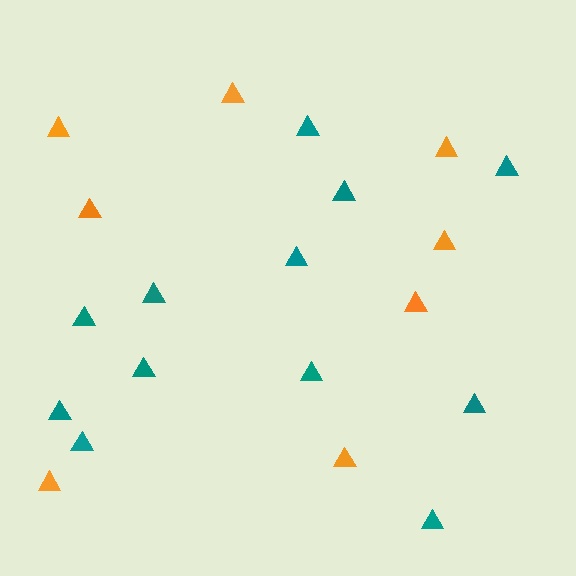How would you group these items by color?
There are 2 groups: one group of teal triangles (12) and one group of orange triangles (8).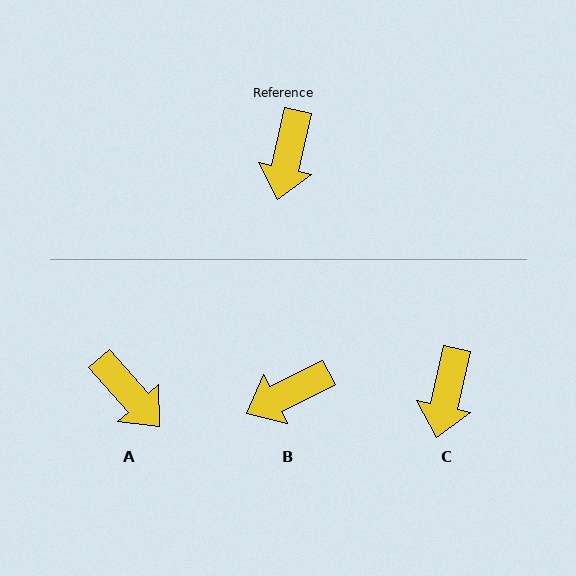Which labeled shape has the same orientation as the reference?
C.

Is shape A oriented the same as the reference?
No, it is off by about 54 degrees.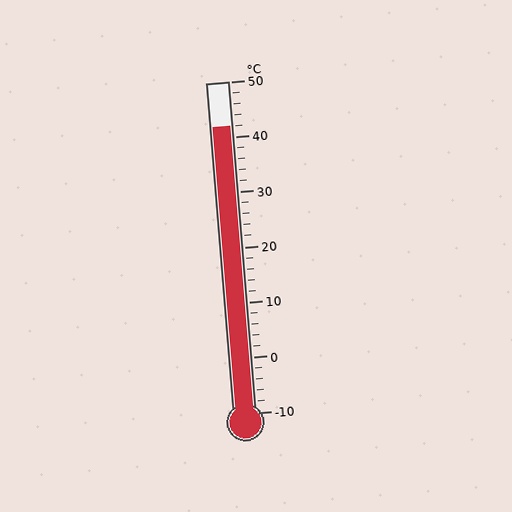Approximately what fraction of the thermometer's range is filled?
The thermometer is filled to approximately 85% of its range.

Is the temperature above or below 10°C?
The temperature is above 10°C.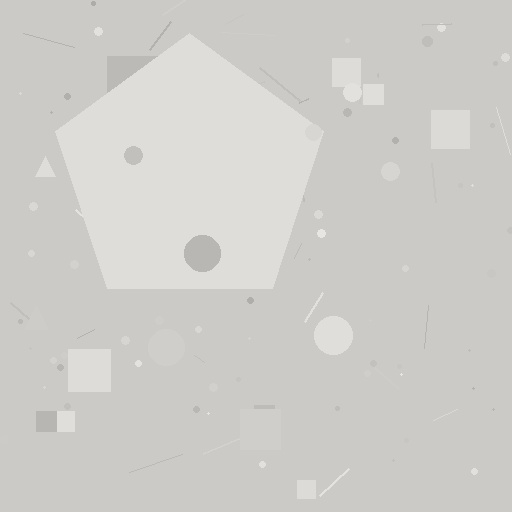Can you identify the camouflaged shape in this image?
The camouflaged shape is a pentagon.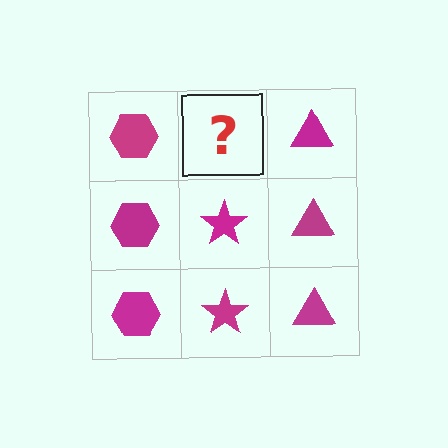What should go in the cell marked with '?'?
The missing cell should contain a magenta star.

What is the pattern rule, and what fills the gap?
The rule is that each column has a consistent shape. The gap should be filled with a magenta star.